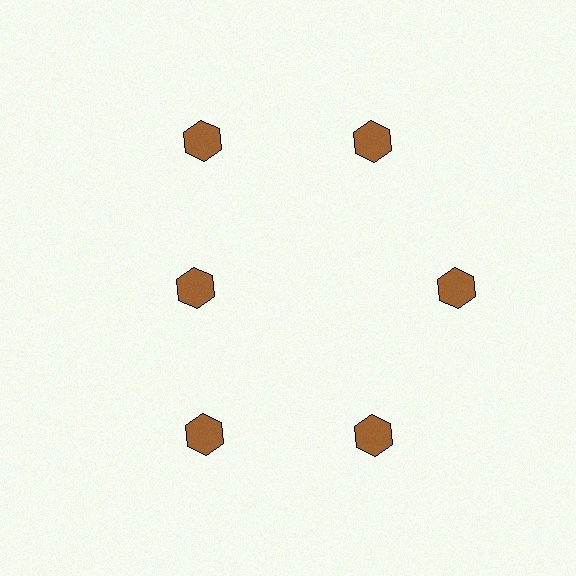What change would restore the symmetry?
The symmetry would be restored by moving it outward, back onto the ring so that all 6 hexagons sit at equal angles and equal distance from the center.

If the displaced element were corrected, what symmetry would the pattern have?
It would have 6-fold rotational symmetry — the pattern would map onto itself every 60 degrees.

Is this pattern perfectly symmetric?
No. The 6 brown hexagons are arranged in a ring, but one element near the 9 o'clock position is pulled inward toward the center, breaking the 6-fold rotational symmetry.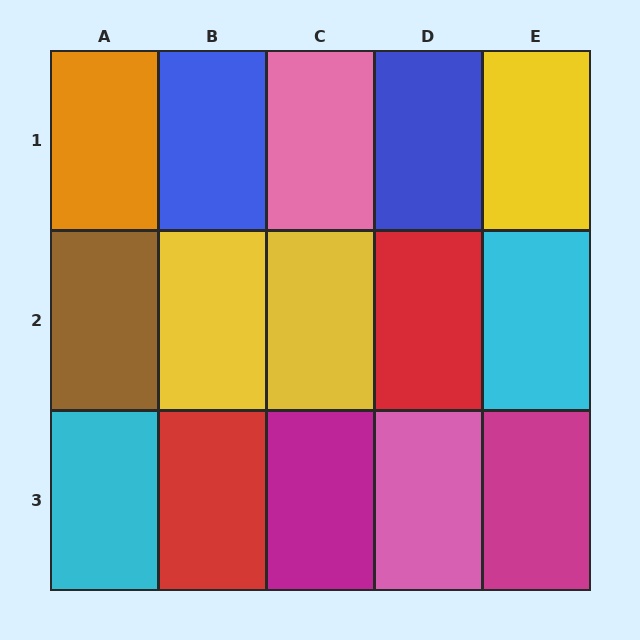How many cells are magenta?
2 cells are magenta.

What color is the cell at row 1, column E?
Yellow.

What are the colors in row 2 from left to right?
Brown, yellow, yellow, red, cyan.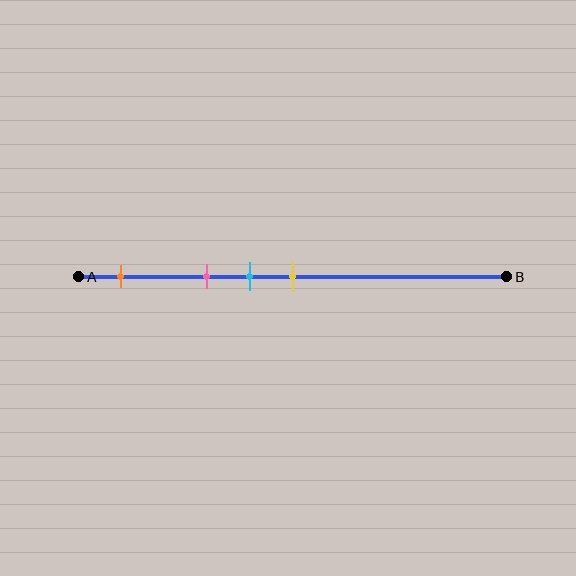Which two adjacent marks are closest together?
The cyan and yellow marks are the closest adjacent pair.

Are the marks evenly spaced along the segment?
No, the marks are not evenly spaced.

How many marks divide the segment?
There are 4 marks dividing the segment.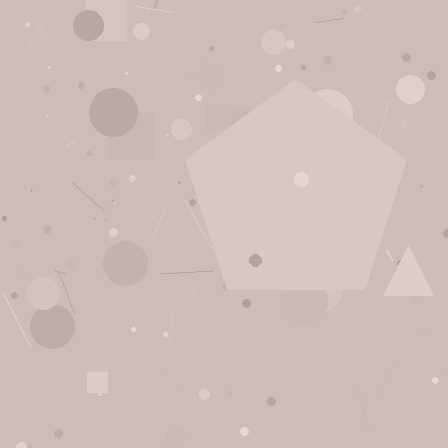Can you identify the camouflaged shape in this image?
The camouflaged shape is a pentagon.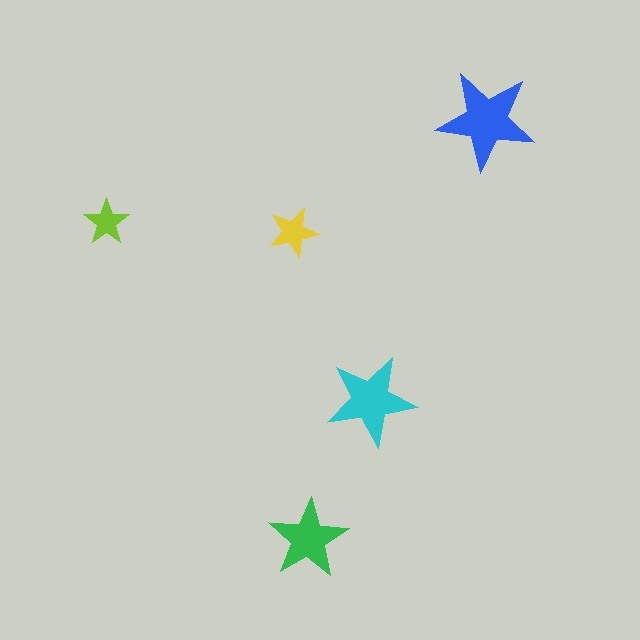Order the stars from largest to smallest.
the blue one, the cyan one, the green one, the yellow one, the lime one.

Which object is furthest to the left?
The lime star is leftmost.